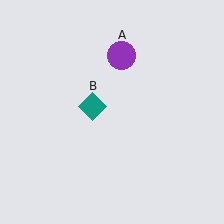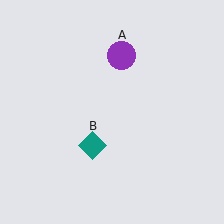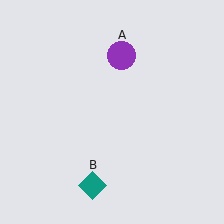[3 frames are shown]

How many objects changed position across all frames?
1 object changed position: teal diamond (object B).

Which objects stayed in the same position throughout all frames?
Purple circle (object A) remained stationary.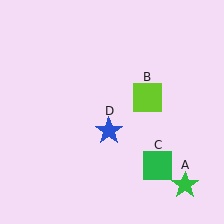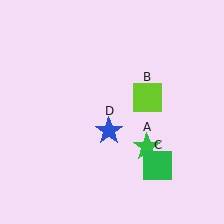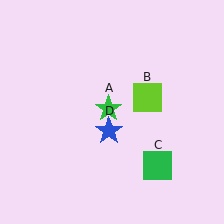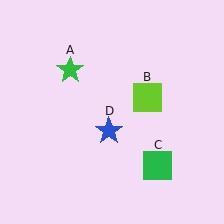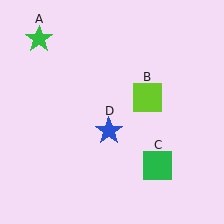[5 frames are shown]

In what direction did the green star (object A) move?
The green star (object A) moved up and to the left.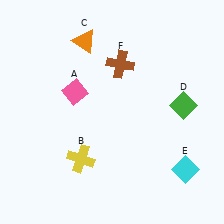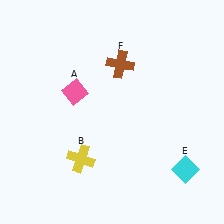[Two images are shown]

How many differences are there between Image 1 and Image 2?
There are 2 differences between the two images.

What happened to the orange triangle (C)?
The orange triangle (C) was removed in Image 2. It was in the top-left area of Image 1.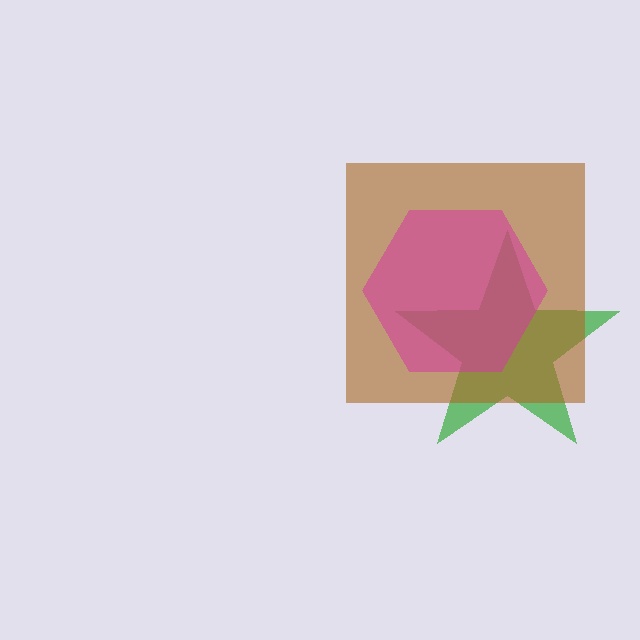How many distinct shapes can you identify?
There are 3 distinct shapes: a green star, a brown square, a magenta hexagon.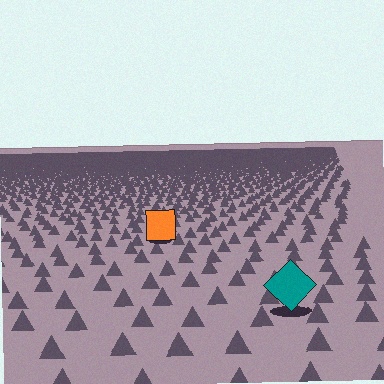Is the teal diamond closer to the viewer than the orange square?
Yes. The teal diamond is closer — you can tell from the texture gradient: the ground texture is coarser near it.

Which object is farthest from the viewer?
The orange square is farthest from the viewer. It appears smaller and the ground texture around it is denser.